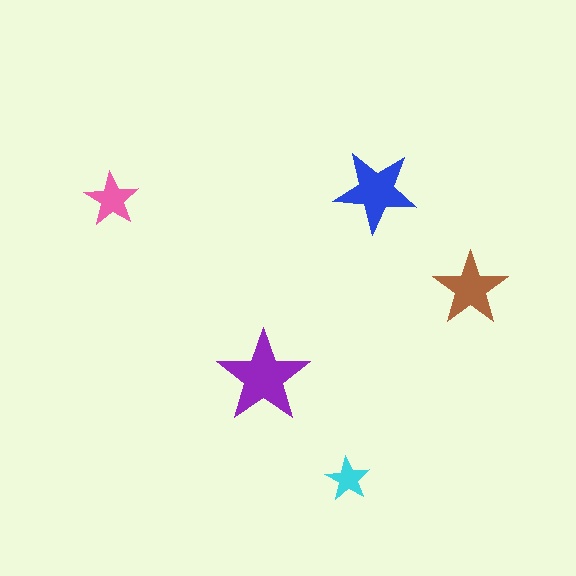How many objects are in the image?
There are 5 objects in the image.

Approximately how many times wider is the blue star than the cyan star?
About 2 times wider.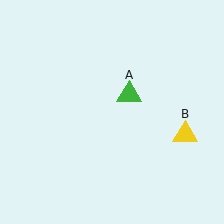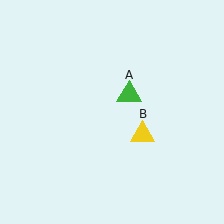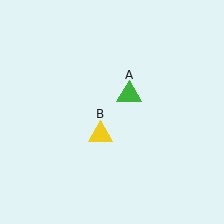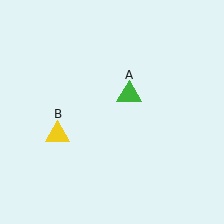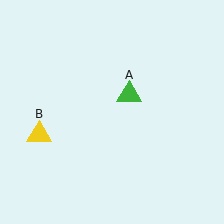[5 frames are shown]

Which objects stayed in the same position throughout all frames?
Green triangle (object A) remained stationary.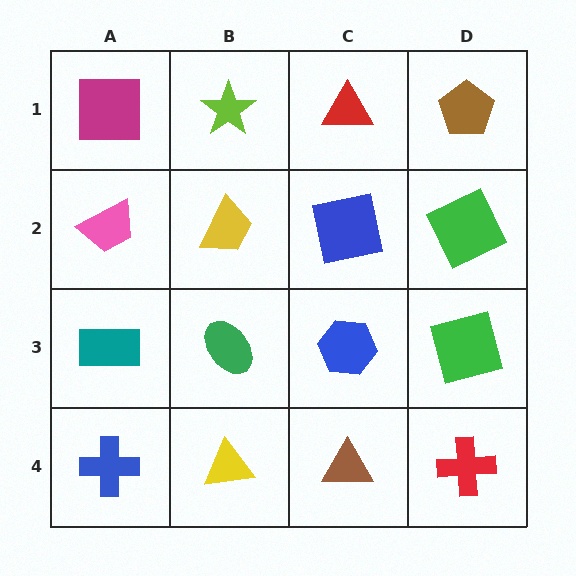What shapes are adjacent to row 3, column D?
A green square (row 2, column D), a red cross (row 4, column D), a blue hexagon (row 3, column C).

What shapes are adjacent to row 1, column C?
A blue square (row 2, column C), a lime star (row 1, column B), a brown pentagon (row 1, column D).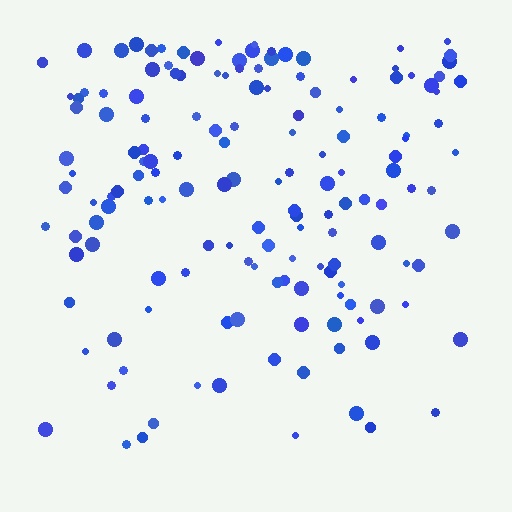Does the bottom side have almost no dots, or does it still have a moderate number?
Still a moderate number, just noticeably fewer than the top.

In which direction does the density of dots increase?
From bottom to top, with the top side densest.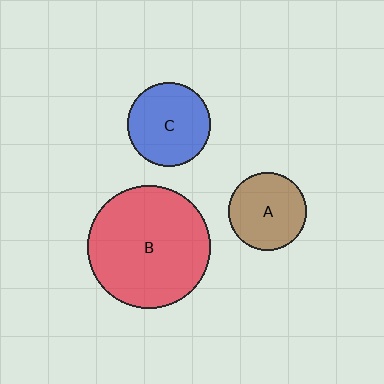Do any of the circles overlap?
No, none of the circles overlap.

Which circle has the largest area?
Circle B (red).